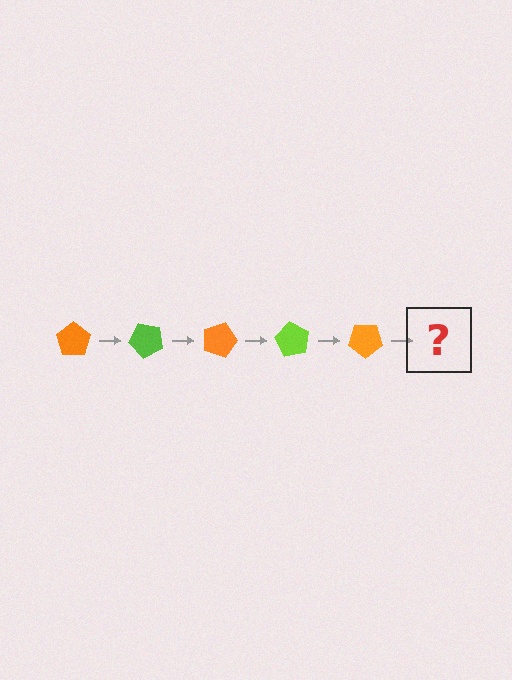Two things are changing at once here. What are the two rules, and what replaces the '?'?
The two rules are that it rotates 45 degrees each step and the color cycles through orange and lime. The '?' should be a lime pentagon, rotated 225 degrees from the start.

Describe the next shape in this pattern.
It should be a lime pentagon, rotated 225 degrees from the start.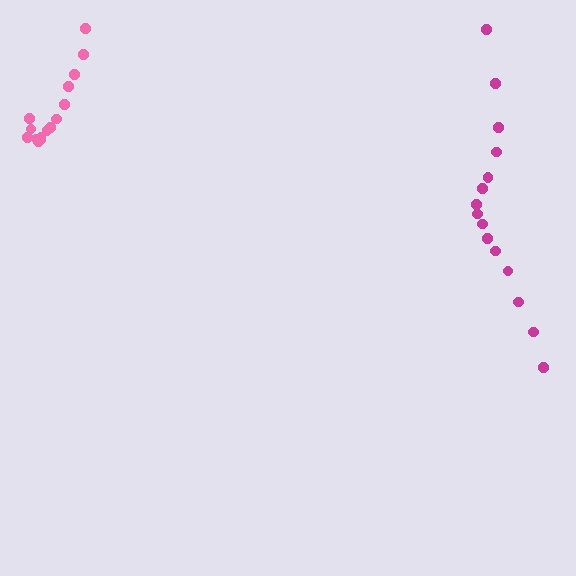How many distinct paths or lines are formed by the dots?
There are 2 distinct paths.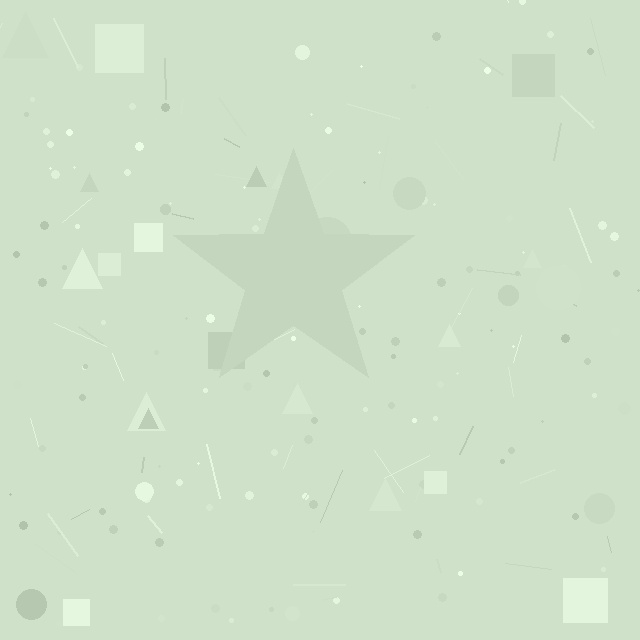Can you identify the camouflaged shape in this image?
The camouflaged shape is a star.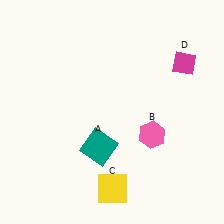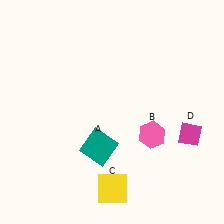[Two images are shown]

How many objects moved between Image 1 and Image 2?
1 object moved between the two images.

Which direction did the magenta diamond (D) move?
The magenta diamond (D) moved down.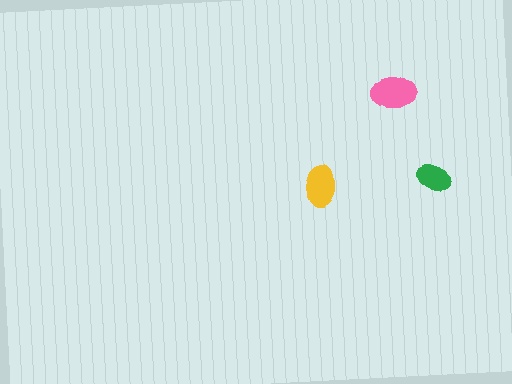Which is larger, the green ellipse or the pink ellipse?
The pink one.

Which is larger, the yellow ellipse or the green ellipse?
The yellow one.